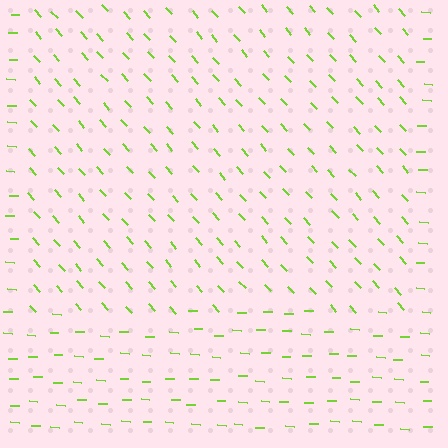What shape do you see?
I see a rectangle.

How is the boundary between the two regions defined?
The boundary is defined purely by a change in line orientation (approximately 45 degrees difference). All lines are the same color and thickness.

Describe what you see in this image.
The image is filled with small lime line segments. A rectangle region in the image has lines oriented differently from the surrounding lines, creating a visible texture boundary.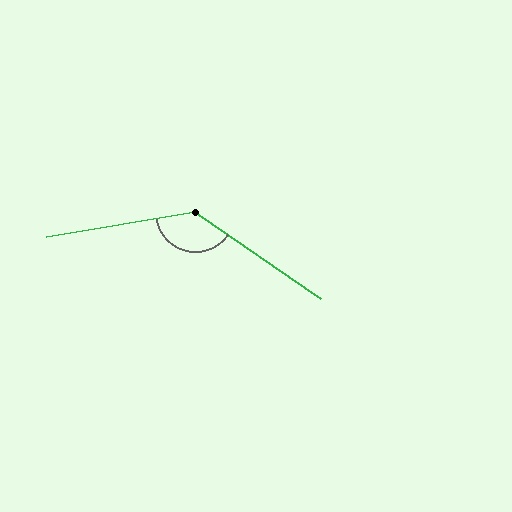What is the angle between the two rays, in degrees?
Approximately 136 degrees.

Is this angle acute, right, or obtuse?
It is obtuse.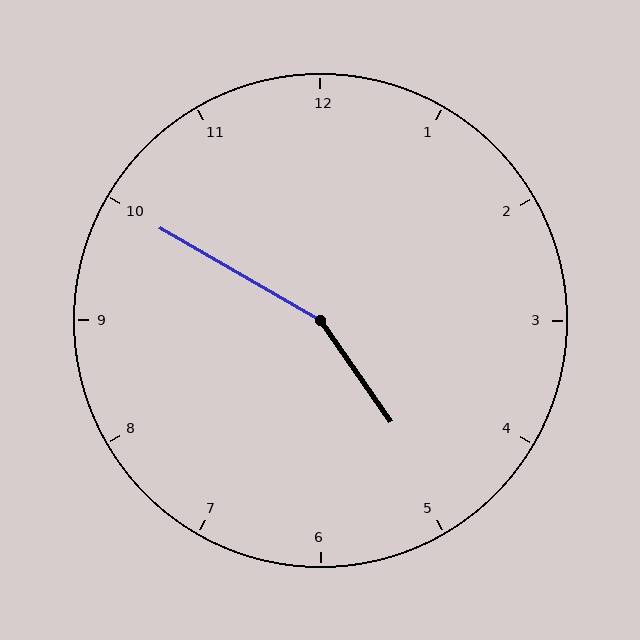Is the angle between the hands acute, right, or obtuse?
It is obtuse.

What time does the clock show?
4:50.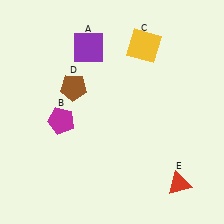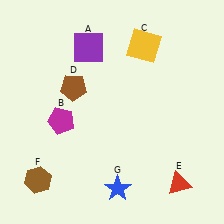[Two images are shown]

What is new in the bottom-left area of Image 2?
A brown hexagon (F) was added in the bottom-left area of Image 2.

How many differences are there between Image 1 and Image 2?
There are 2 differences between the two images.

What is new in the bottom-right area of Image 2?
A blue star (G) was added in the bottom-right area of Image 2.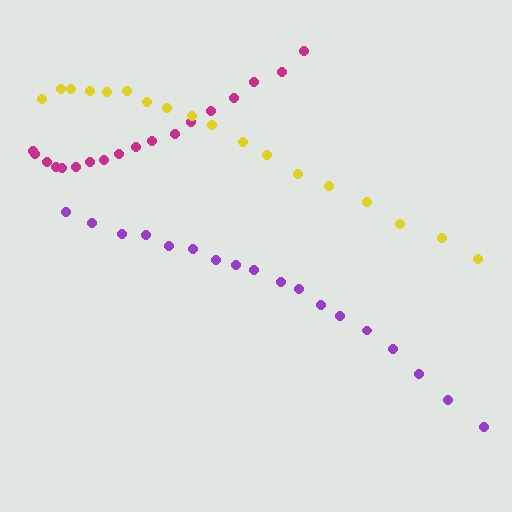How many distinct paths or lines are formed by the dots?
There are 3 distinct paths.